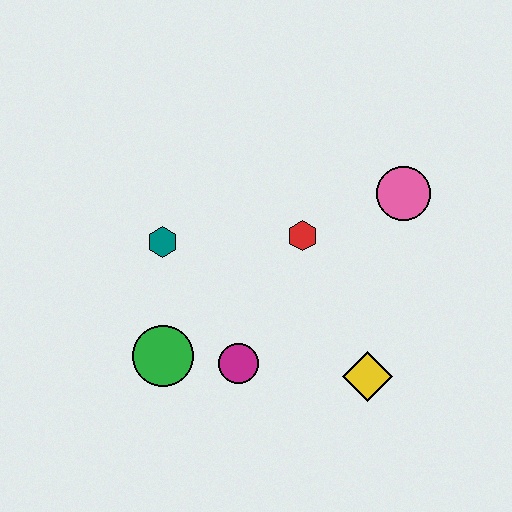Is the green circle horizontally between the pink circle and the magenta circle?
No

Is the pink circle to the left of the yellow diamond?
No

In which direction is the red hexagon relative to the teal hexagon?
The red hexagon is to the right of the teal hexagon.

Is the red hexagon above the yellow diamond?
Yes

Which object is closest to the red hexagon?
The pink circle is closest to the red hexagon.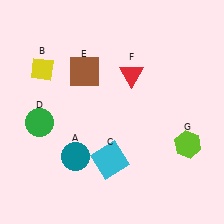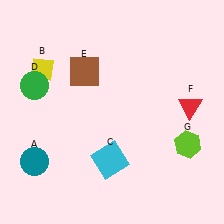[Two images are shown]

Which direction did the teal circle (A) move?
The teal circle (A) moved left.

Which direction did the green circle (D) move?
The green circle (D) moved up.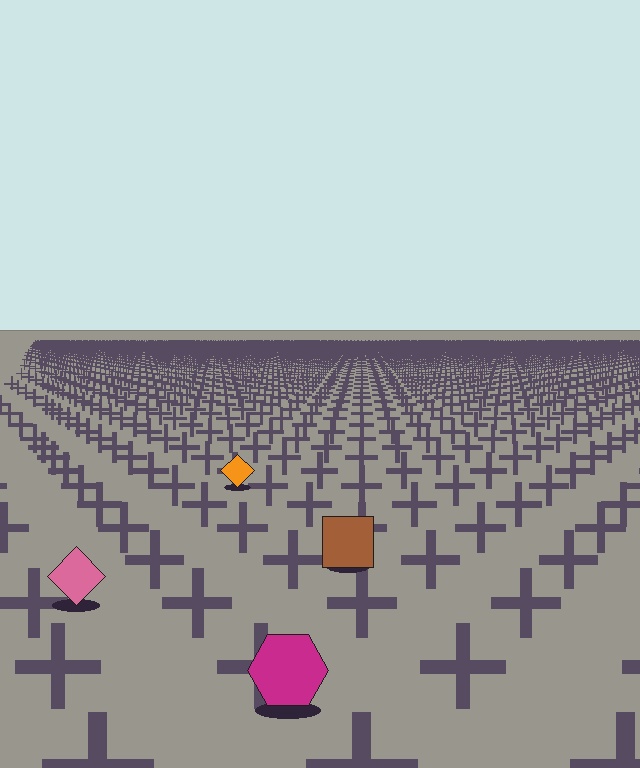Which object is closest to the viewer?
The magenta hexagon is closest. The texture marks near it are larger and more spread out.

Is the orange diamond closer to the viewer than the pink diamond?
No. The pink diamond is closer — you can tell from the texture gradient: the ground texture is coarser near it.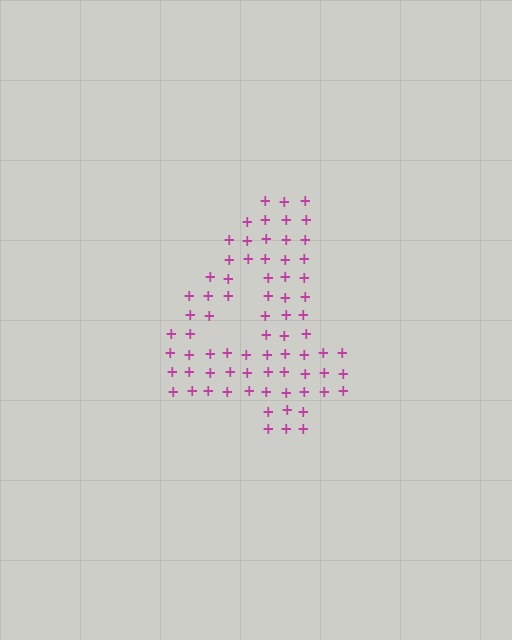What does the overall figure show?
The overall figure shows the digit 4.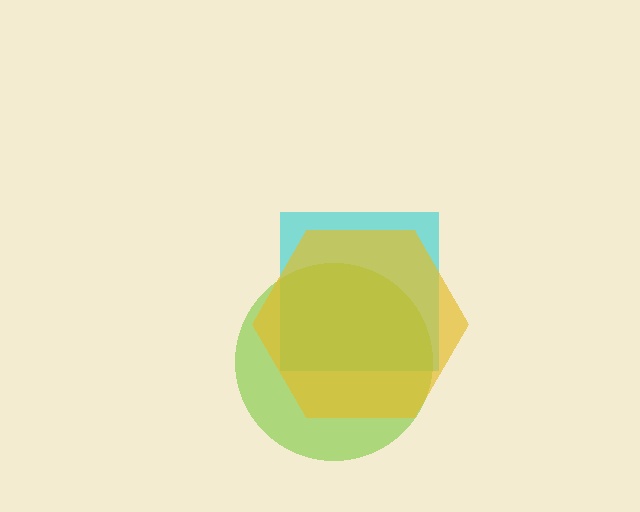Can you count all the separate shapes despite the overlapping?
Yes, there are 3 separate shapes.